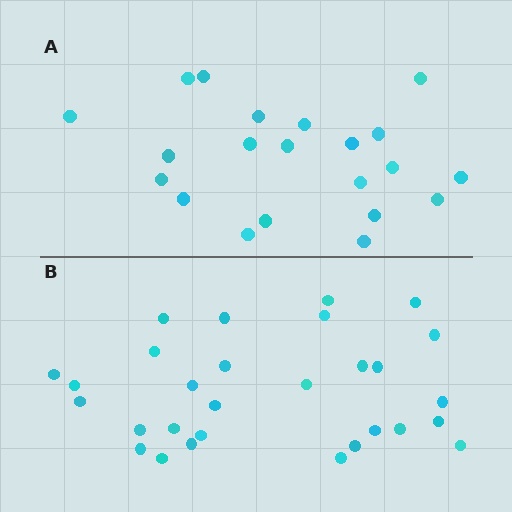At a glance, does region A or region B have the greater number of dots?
Region B (the bottom region) has more dots.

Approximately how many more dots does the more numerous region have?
Region B has roughly 8 or so more dots than region A.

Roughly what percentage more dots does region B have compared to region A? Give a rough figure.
About 40% more.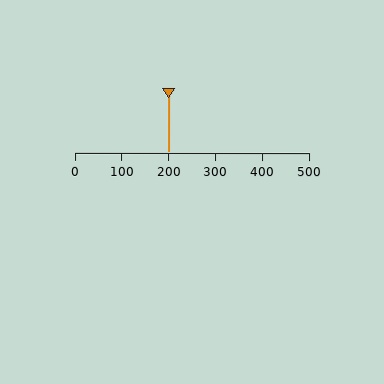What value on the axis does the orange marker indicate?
The marker indicates approximately 200.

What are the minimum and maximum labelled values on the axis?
The axis runs from 0 to 500.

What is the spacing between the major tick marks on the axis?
The major ticks are spaced 100 apart.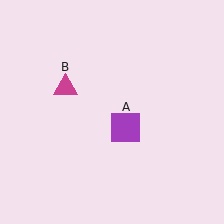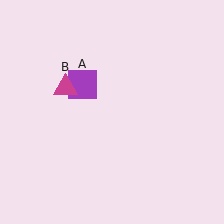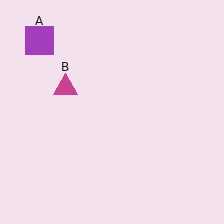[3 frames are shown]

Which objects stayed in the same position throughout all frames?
Magenta triangle (object B) remained stationary.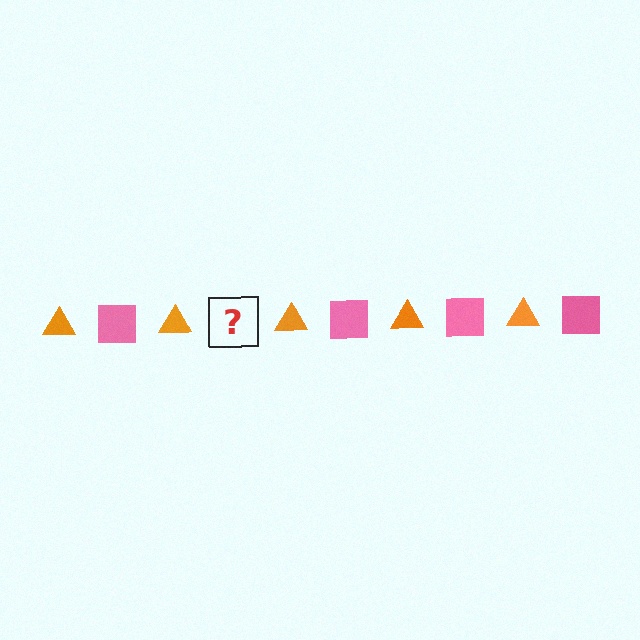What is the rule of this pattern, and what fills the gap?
The rule is that the pattern alternates between orange triangle and pink square. The gap should be filled with a pink square.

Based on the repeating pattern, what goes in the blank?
The blank should be a pink square.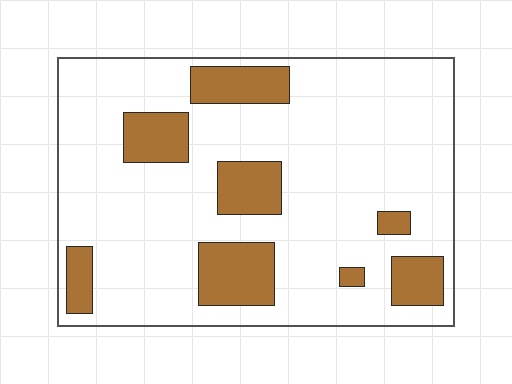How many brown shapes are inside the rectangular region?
8.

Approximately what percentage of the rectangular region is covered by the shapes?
Approximately 20%.